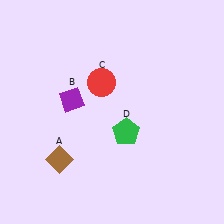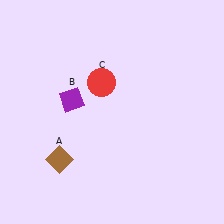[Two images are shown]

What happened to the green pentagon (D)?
The green pentagon (D) was removed in Image 2. It was in the bottom-right area of Image 1.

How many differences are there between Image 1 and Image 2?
There is 1 difference between the two images.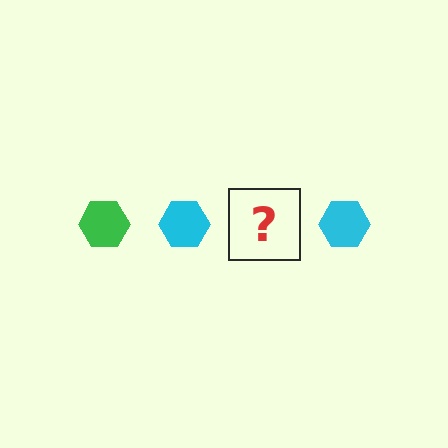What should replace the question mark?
The question mark should be replaced with a green hexagon.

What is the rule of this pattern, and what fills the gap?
The rule is that the pattern cycles through green, cyan hexagons. The gap should be filled with a green hexagon.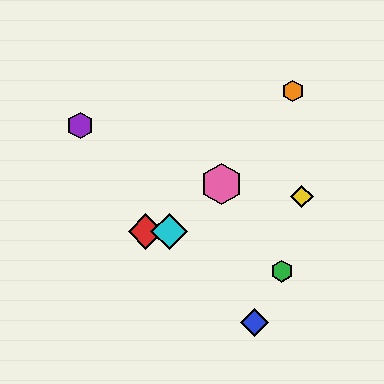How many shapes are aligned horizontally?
2 shapes (the red diamond, the cyan diamond) are aligned horizontally.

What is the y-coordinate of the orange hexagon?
The orange hexagon is at y≈91.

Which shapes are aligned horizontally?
The red diamond, the cyan diamond are aligned horizontally.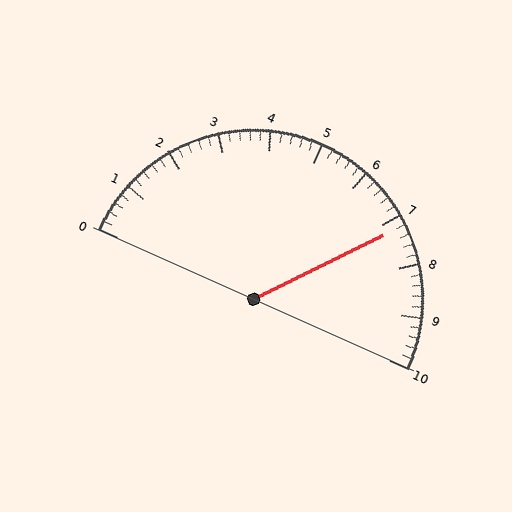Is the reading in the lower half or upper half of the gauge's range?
The reading is in the upper half of the range (0 to 10).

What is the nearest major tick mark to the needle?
The nearest major tick mark is 7.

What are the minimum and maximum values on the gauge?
The gauge ranges from 0 to 10.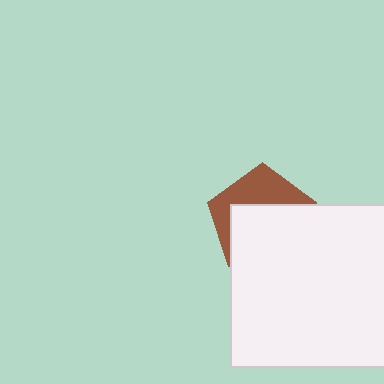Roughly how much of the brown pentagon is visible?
A small part of it is visible (roughly 39%).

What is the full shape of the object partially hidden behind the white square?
The partially hidden object is a brown pentagon.